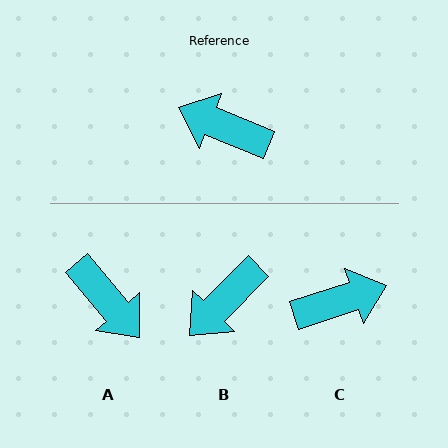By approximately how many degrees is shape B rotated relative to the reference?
Approximately 68 degrees counter-clockwise.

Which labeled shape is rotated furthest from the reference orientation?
A, about 153 degrees away.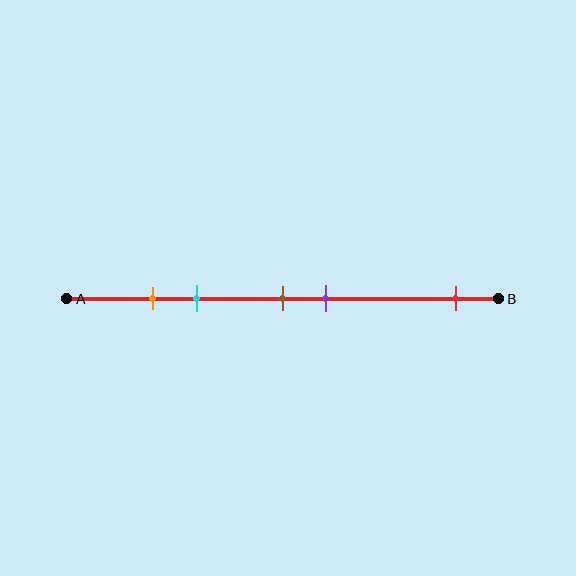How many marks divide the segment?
There are 5 marks dividing the segment.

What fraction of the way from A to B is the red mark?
The red mark is approximately 90% (0.9) of the way from A to B.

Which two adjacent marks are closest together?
The orange and cyan marks are the closest adjacent pair.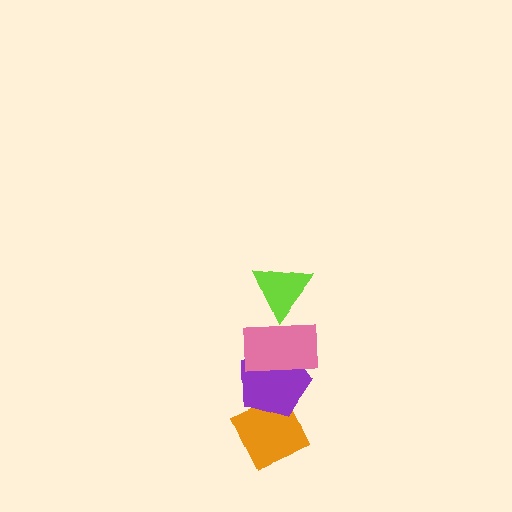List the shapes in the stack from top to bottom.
From top to bottom: the lime triangle, the pink rectangle, the purple pentagon, the orange diamond.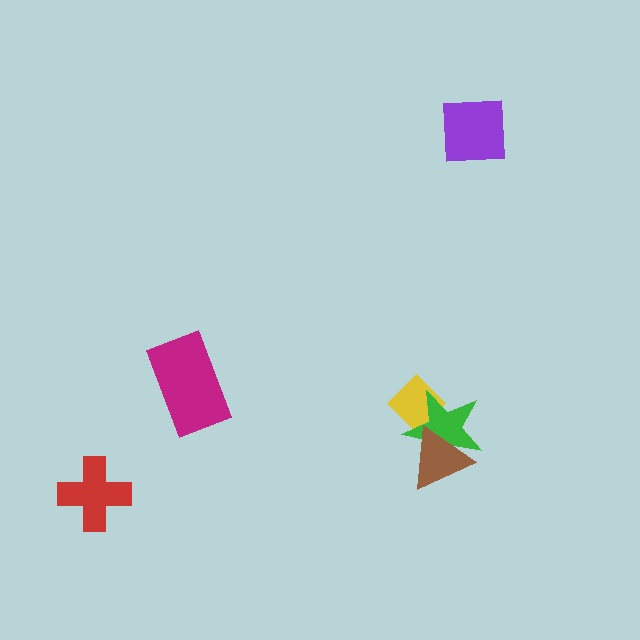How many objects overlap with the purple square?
0 objects overlap with the purple square.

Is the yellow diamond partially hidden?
Yes, it is partially covered by another shape.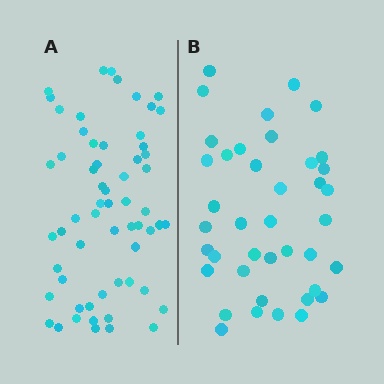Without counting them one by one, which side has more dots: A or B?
Region A (the left region) has more dots.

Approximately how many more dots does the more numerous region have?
Region A has approximately 20 more dots than region B.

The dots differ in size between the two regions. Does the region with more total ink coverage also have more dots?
No. Region B has more total ink coverage because its dots are larger, but region A actually contains more individual dots. Total area can be misleading — the number of items is what matters here.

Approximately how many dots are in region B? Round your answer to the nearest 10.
About 40 dots.